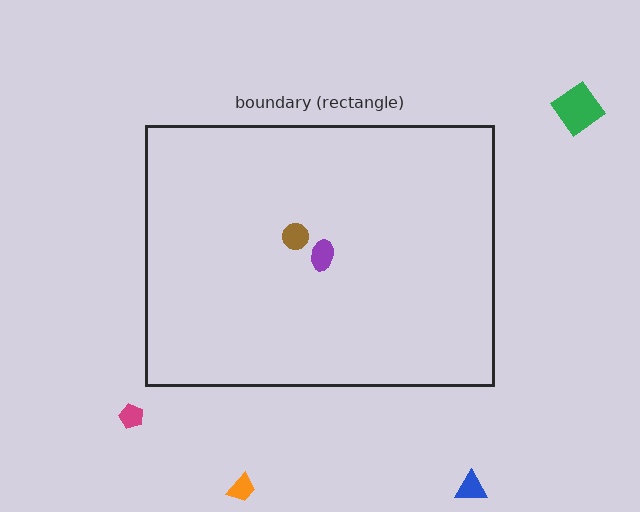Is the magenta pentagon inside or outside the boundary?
Outside.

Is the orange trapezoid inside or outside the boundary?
Outside.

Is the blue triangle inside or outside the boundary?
Outside.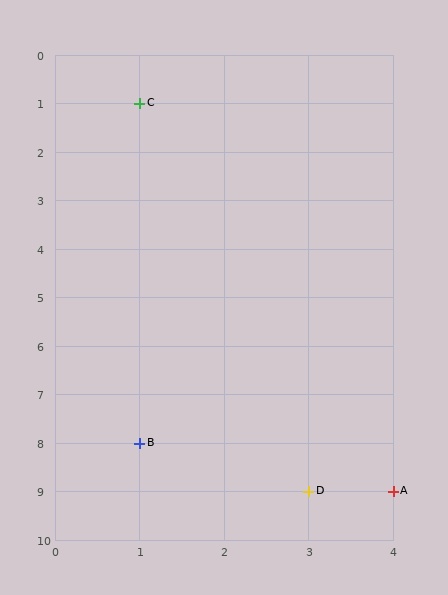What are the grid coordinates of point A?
Point A is at grid coordinates (4, 9).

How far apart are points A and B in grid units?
Points A and B are 3 columns and 1 row apart (about 3.2 grid units diagonally).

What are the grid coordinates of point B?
Point B is at grid coordinates (1, 8).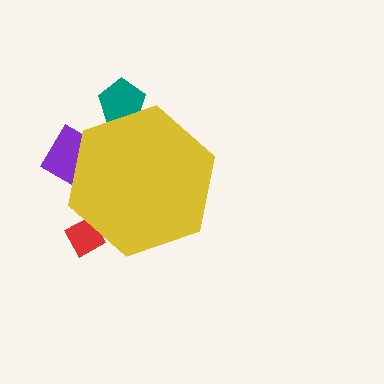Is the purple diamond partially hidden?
Yes, the purple diamond is partially hidden behind the yellow hexagon.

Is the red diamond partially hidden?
Yes, the red diamond is partially hidden behind the yellow hexagon.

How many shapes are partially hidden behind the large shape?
3 shapes are partially hidden.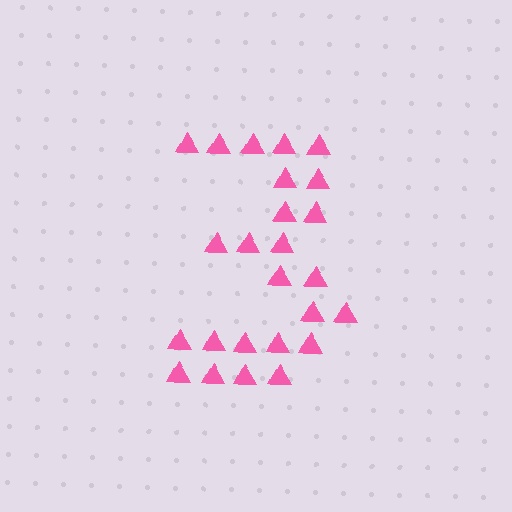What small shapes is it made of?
It is made of small triangles.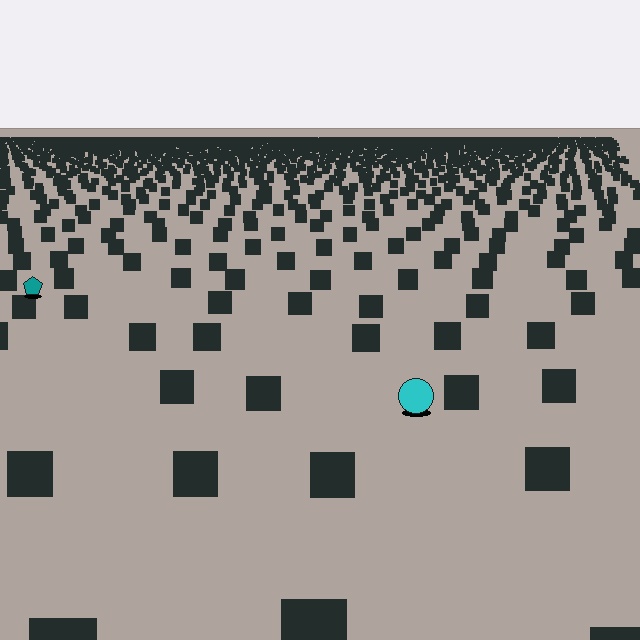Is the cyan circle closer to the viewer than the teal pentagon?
Yes. The cyan circle is closer — you can tell from the texture gradient: the ground texture is coarser near it.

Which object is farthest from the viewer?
The teal pentagon is farthest from the viewer. It appears smaller and the ground texture around it is denser.